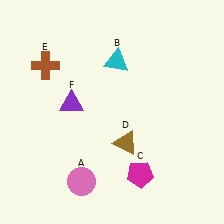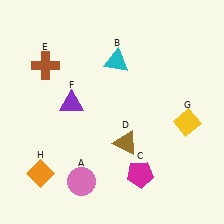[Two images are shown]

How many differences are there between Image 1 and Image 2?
There are 2 differences between the two images.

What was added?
A yellow diamond (G), an orange diamond (H) were added in Image 2.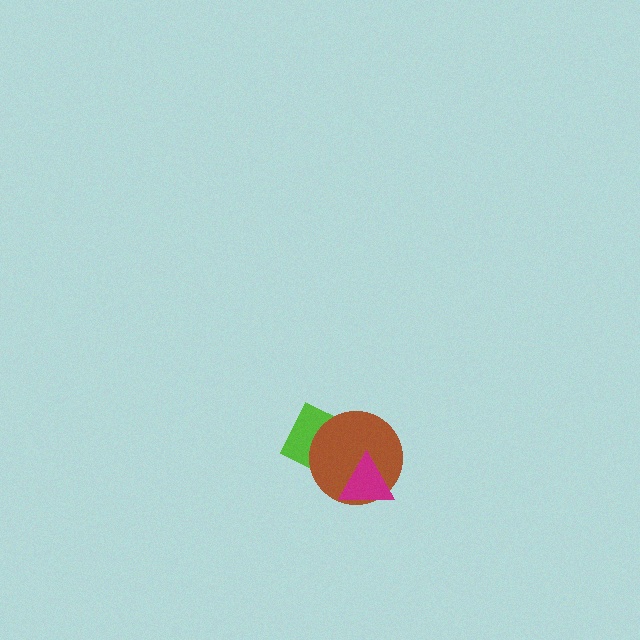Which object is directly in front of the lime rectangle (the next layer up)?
The brown circle is directly in front of the lime rectangle.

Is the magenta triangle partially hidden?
No, no other shape covers it.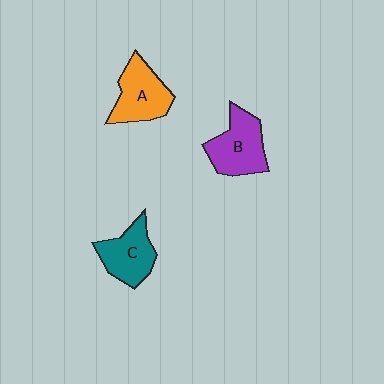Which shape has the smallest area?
Shape C (teal).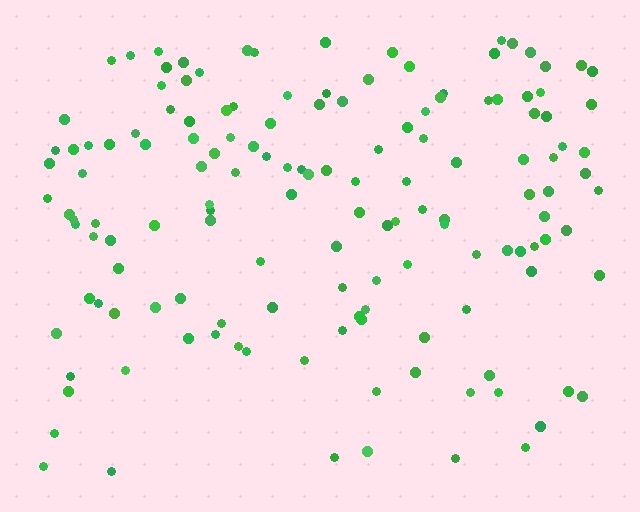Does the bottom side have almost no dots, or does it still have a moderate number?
Still a moderate number, just noticeably fewer than the top.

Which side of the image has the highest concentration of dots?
The top.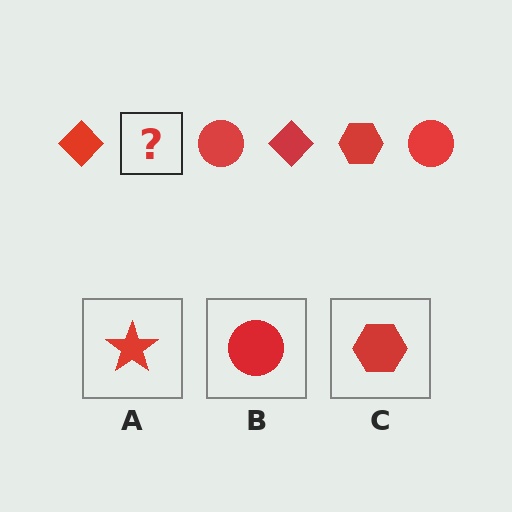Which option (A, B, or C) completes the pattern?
C.